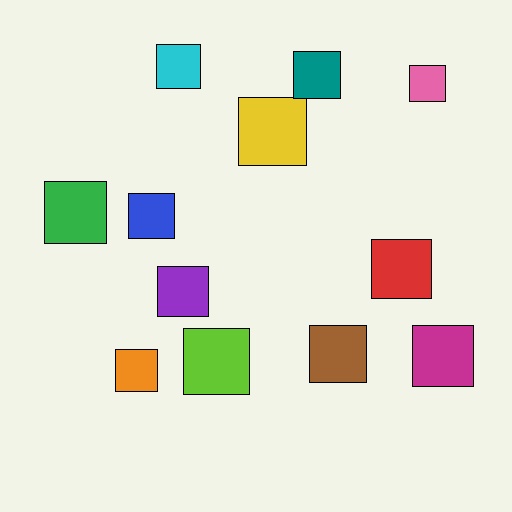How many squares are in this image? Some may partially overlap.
There are 12 squares.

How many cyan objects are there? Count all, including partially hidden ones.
There is 1 cyan object.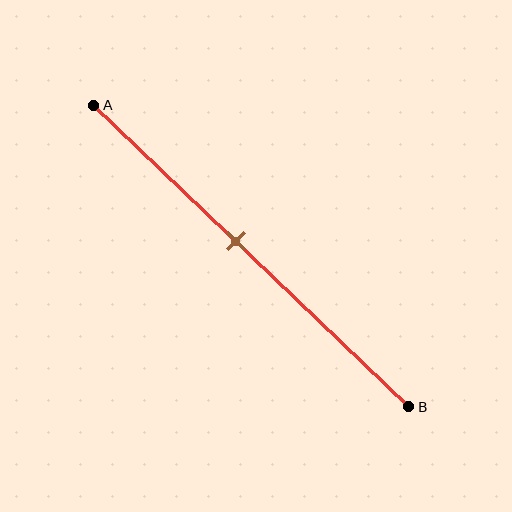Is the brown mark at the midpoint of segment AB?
No, the mark is at about 45% from A, not at the 50% midpoint.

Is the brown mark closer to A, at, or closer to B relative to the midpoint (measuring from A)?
The brown mark is closer to point A than the midpoint of segment AB.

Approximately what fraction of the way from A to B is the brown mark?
The brown mark is approximately 45% of the way from A to B.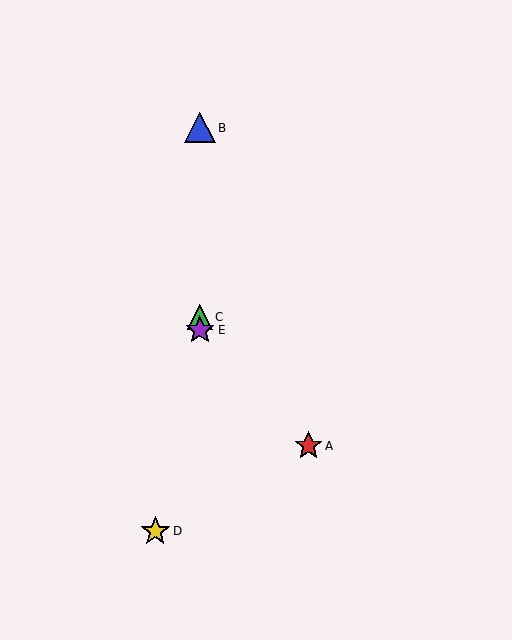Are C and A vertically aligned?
No, C is at x≈200 and A is at x≈308.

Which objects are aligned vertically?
Objects B, C, E are aligned vertically.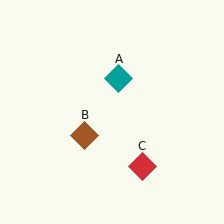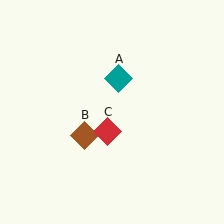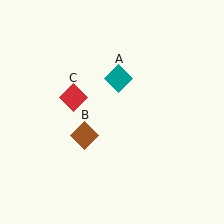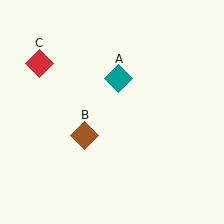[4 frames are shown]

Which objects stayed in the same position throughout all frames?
Teal diamond (object A) and brown diamond (object B) remained stationary.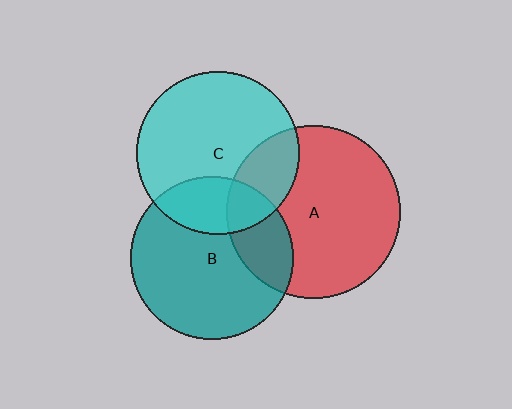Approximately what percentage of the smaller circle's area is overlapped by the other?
Approximately 25%.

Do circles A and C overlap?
Yes.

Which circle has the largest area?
Circle A (red).